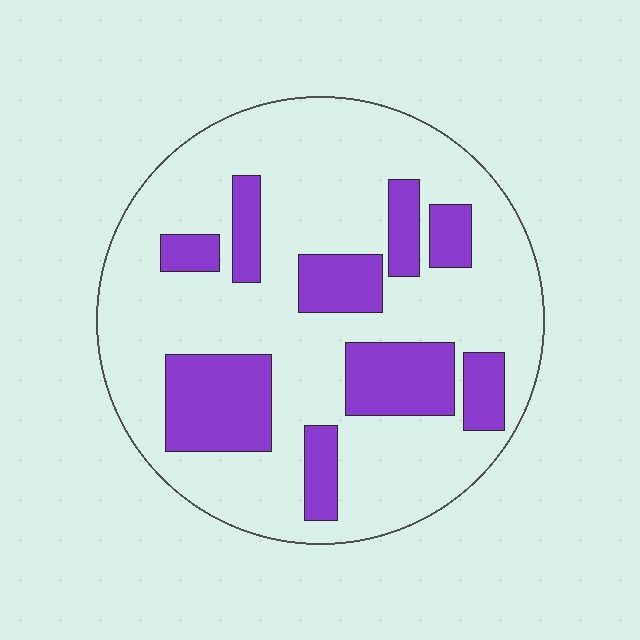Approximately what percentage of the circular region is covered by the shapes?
Approximately 25%.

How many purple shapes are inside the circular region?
9.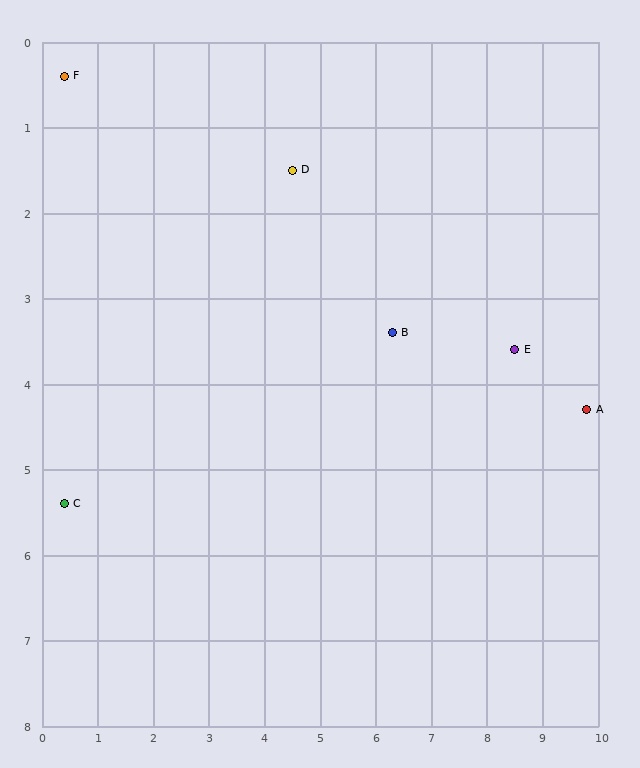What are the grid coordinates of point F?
Point F is at approximately (0.4, 0.4).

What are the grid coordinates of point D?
Point D is at approximately (4.5, 1.5).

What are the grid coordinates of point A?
Point A is at approximately (9.8, 4.3).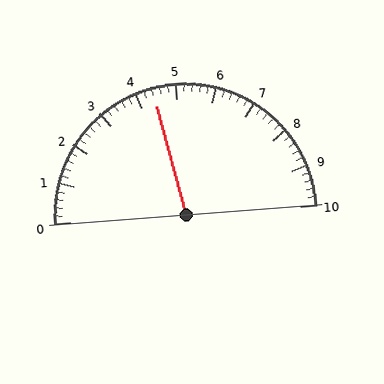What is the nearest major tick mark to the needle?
The nearest major tick mark is 4.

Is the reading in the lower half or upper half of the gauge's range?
The reading is in the lower half of the range (0 to 10).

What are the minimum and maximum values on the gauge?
The gauge ranges from 0 to 10.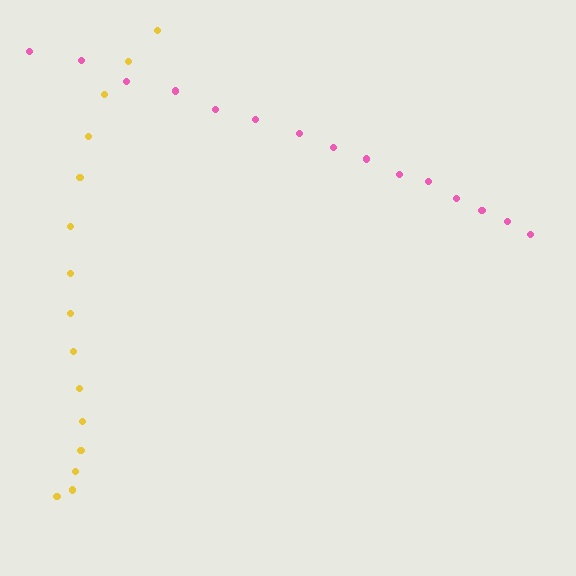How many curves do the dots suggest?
There are 2 distinct paths.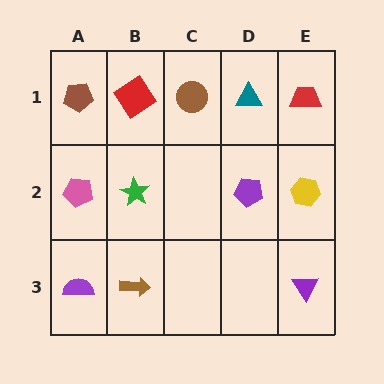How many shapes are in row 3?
3 shapes.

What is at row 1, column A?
A brown pentagon.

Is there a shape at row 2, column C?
No, that cell is empty.